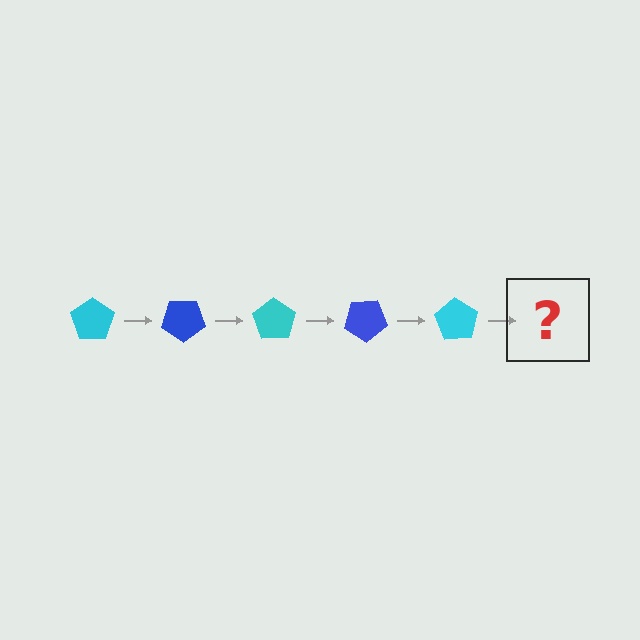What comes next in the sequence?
The next element should be a blue pentagon, rotated 175 degrees from the start.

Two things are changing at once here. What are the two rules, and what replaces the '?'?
The two rules are that it rotates 35 degrees each step and the color cycles through cyan and blue. The '?' should be a blue pentagon, rotated 175 degrees from the start.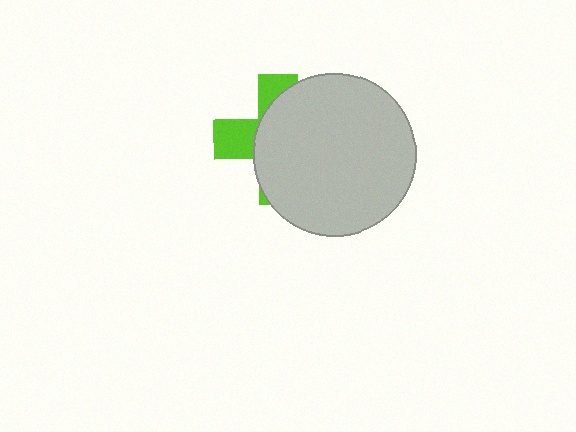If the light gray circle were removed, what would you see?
You would see the complete lime cross.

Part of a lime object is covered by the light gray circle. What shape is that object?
It is a cross.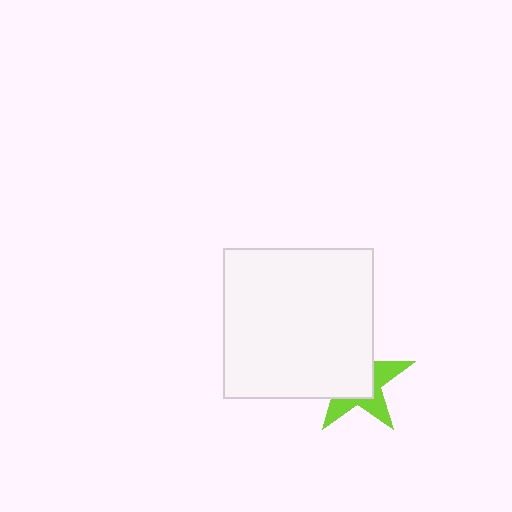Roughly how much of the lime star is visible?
A small part of it is visible (roughly 40%).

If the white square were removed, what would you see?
You would see the complete lime star.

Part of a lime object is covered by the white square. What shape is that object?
It is a star.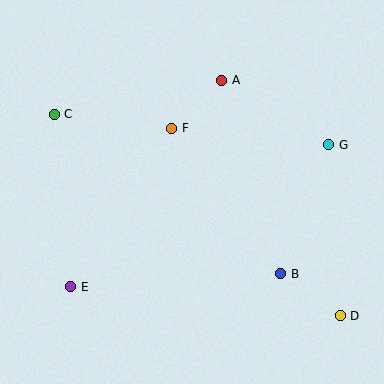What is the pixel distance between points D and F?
The distance between D and F is 252 pixels.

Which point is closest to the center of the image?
Point F at (172, 128) is closest to the center.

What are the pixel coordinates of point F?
Point F is at (172, 128).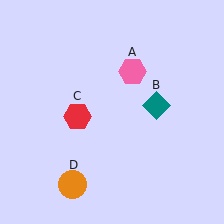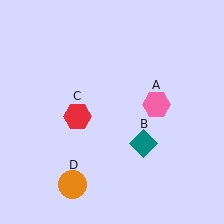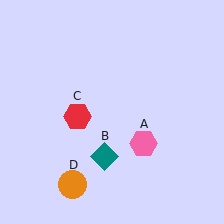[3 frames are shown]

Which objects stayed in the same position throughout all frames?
Red hexagon (object C) and orange circle (object D) remained stationary.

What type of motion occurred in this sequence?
The pink hexagon (object A), teal diamond (object B) rotated clockwise around the center of the scene.